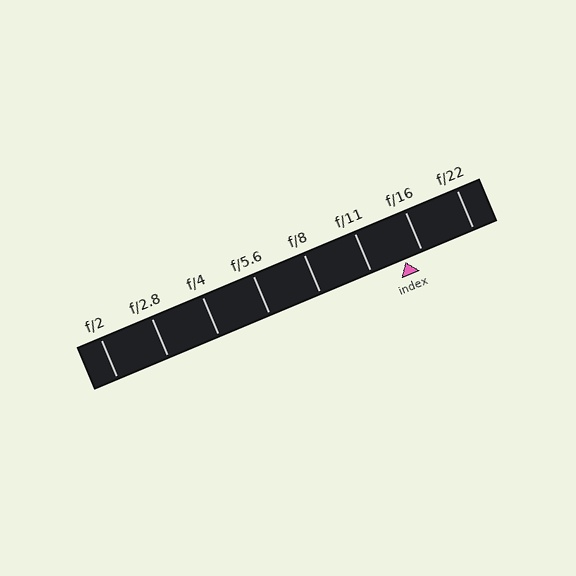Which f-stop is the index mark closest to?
The index mark is closest to f/16.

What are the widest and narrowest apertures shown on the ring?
The widest aperture shown is f/2 and the narrowest is f/22.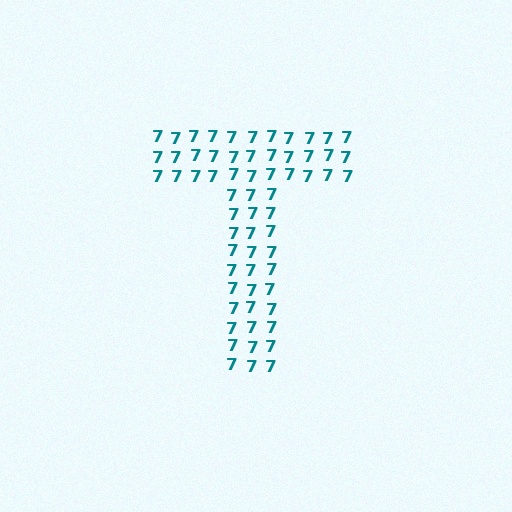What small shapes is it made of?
It is made of small digit 7's.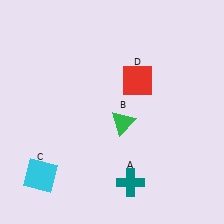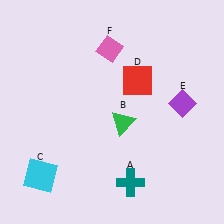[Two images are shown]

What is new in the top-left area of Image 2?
A pink diamond (F) was added in the top-left area of Image 2.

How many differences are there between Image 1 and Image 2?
There are 2 differences between the two images.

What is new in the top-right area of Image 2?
A purple diamond (E) was added in the top-right area of Image 2.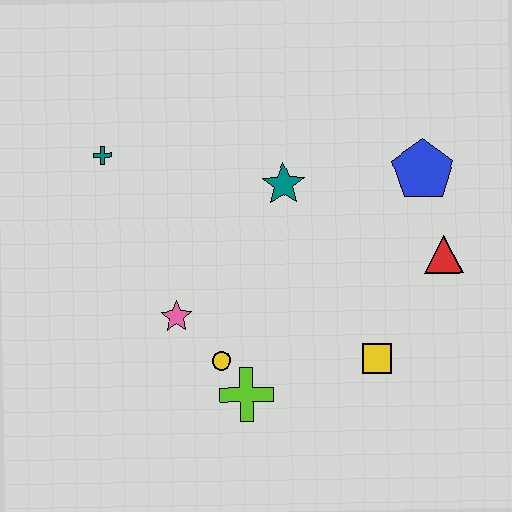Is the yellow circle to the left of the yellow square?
Yes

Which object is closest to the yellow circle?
The lime cross is closest to the yellow circle.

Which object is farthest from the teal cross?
The red triangle is farthest from the teal cross.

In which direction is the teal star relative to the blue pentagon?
The teal star is to the left of the blue pentagon.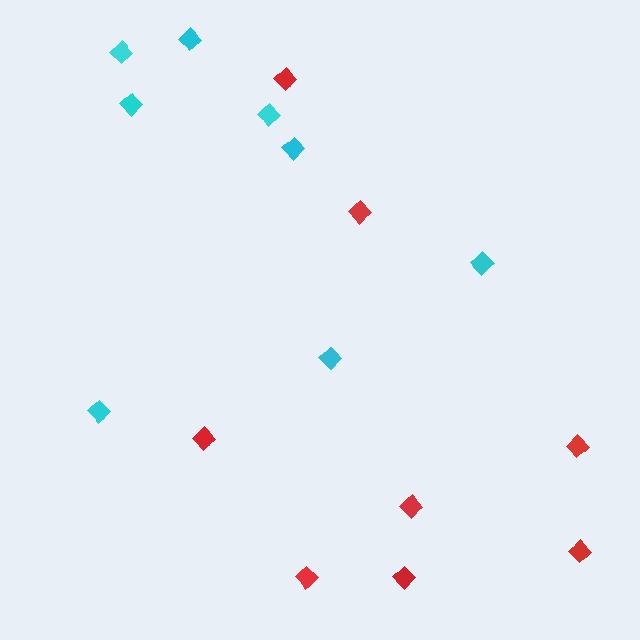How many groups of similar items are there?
There are 2 groups: one group of cyan diamonds (8) and one group of red diamonds (8).